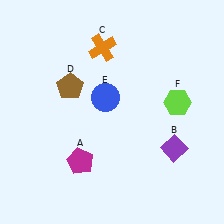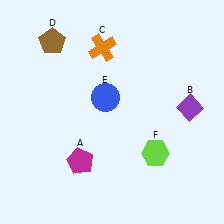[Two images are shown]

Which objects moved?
The objects that moved are: the purple diamond (B), the brown pentagon (D), the lime hexagon (F).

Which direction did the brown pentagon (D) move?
The brown pentagon (D) moved up.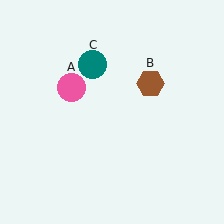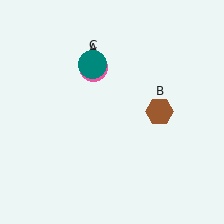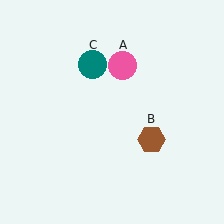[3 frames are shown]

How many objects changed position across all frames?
2 objects changed position: pink circle (object A), brown hexagon (object B).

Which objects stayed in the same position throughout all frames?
Teal circle (object C) remained stationary.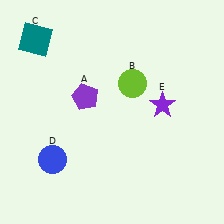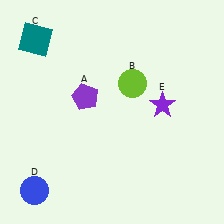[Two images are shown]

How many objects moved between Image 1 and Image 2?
1 object moved between the two images.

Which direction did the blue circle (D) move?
The blue circle (D) moved down.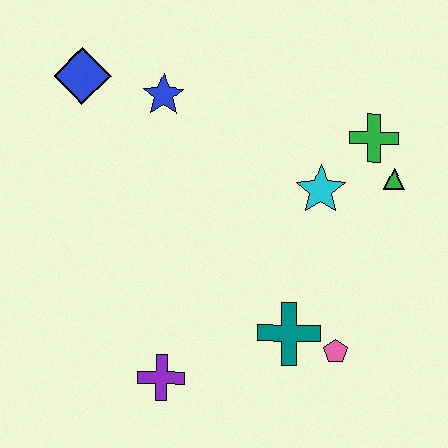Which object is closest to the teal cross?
The pink pentagon is closest to the teal cross.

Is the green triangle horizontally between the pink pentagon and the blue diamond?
No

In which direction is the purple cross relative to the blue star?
The purple cross is below the blue star.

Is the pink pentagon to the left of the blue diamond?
No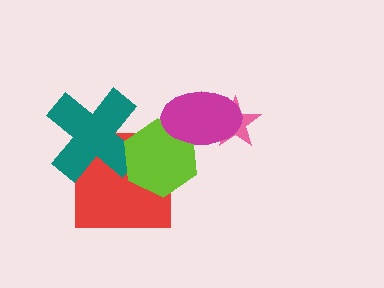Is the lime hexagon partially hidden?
Yes, it is partially covered by another shape.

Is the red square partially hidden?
Yes, it is partially covered by another shape.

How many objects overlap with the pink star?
1 object overlaps with the pink star.